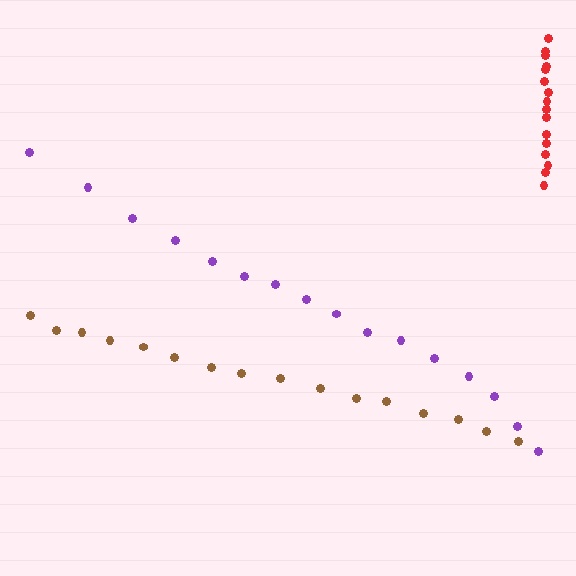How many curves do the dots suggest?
There are 3 distinct paths.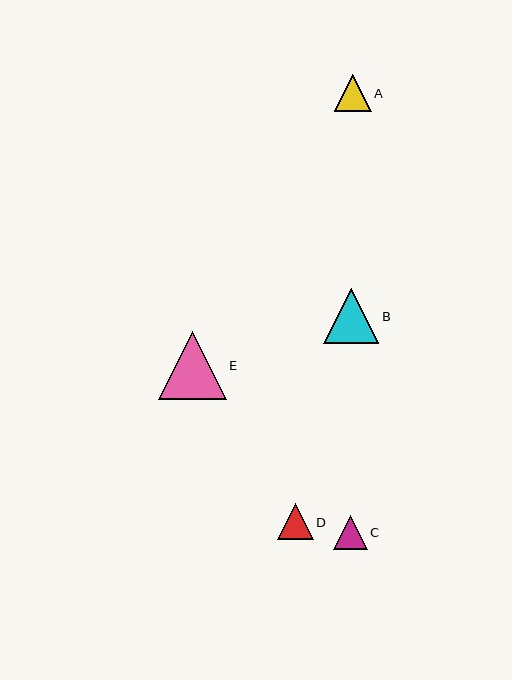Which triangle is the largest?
Triangle E is the largest with a size of approximately 68 pixels.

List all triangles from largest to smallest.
From largest to smallest: E, B, A, D, C.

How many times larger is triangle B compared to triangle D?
Triangle B is approximately 1.6 times the size of triangle D.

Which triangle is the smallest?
Triangle C is the smallest with a size of approximately 34 pixels.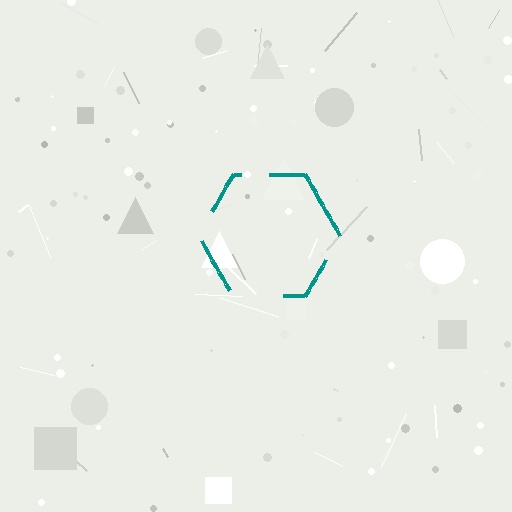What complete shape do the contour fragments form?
The contour fragments form a hexagon.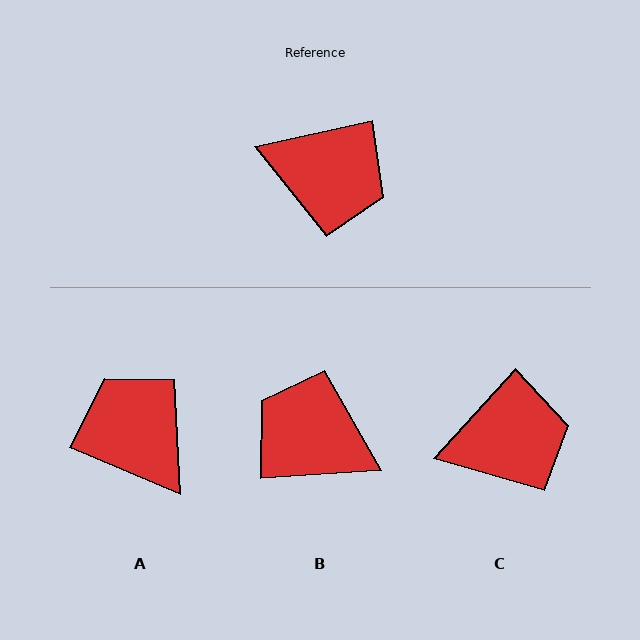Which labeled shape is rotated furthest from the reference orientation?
B, about 171 degrees away.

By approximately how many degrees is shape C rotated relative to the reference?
Approximately 35 degrees counter-clockwise.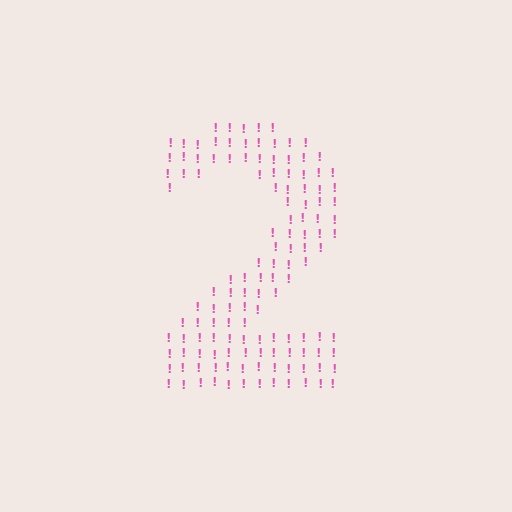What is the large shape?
The large shape is the digit 2.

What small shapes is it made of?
It is made of small exclamation marks.